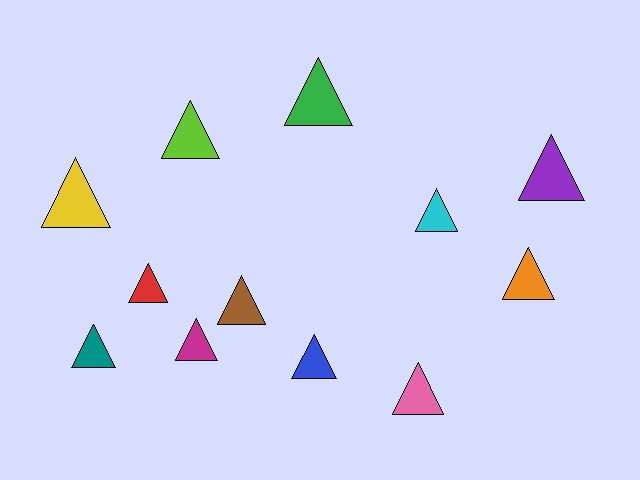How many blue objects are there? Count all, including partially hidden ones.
There is 1 blue object.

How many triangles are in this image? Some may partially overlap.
There are 12 triangles.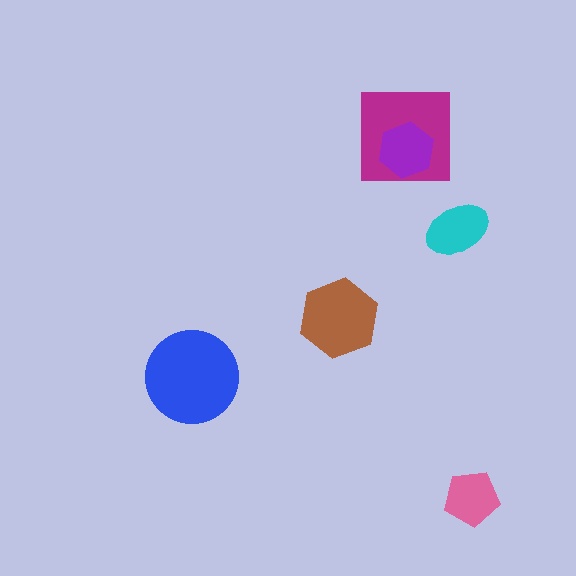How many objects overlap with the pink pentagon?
0 objects overlap with the pink pentagon.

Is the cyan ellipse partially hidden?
No, no other shape covers it.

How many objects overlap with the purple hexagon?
1 object overlaps with the purple hexagon.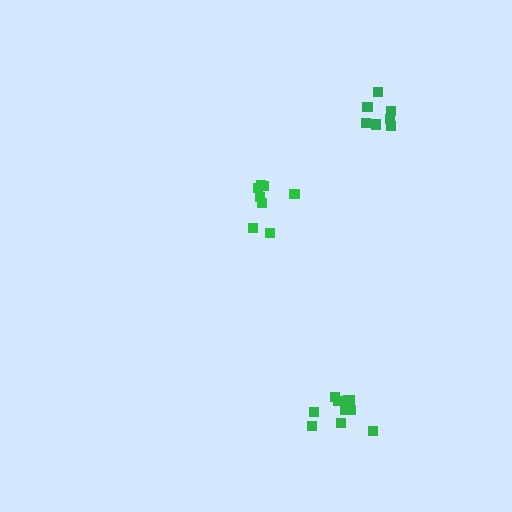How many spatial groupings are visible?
There are 3 spatial groupings.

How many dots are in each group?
Group 1: 8 dots, Group 2: 11 dots, Group 3: 7 dots (26 total).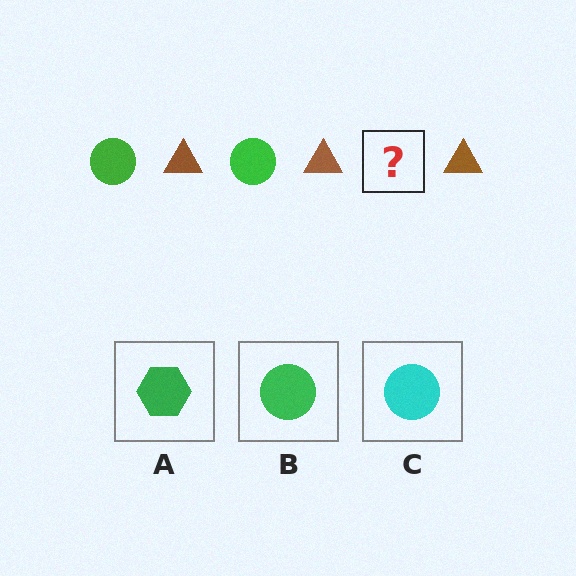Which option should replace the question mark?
Option B.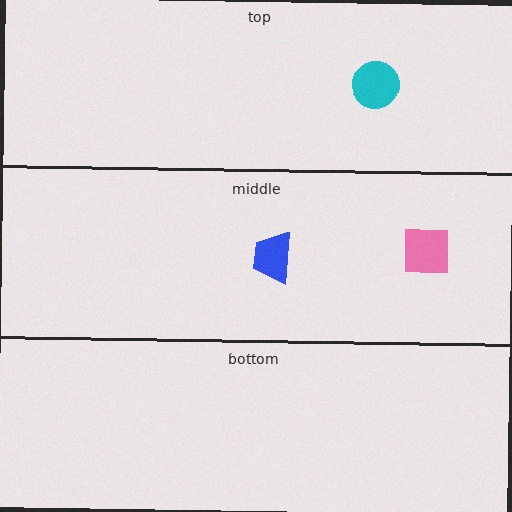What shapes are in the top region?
The cyan circle.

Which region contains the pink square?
The middle region.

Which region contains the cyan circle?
The top region.